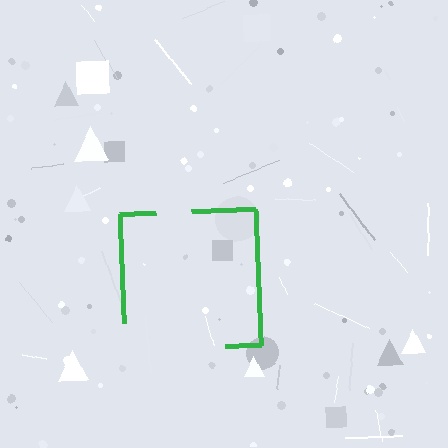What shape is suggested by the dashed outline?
The dashed outline suggests a square.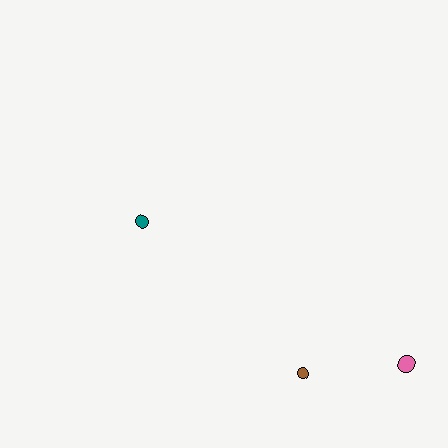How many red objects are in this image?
There are no red objects.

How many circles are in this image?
There are 3 circles.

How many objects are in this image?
There are 3 objects.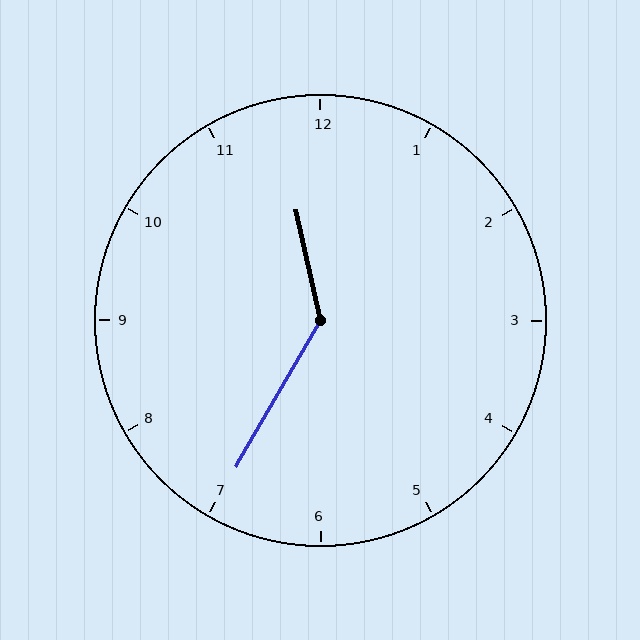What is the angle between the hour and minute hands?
Approximately 138 degrees.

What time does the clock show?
11:35.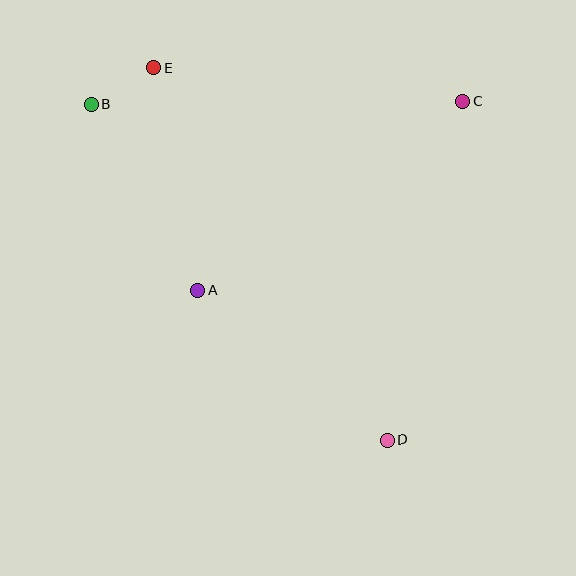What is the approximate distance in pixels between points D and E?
The distance between D and E is approximately 439 pixels.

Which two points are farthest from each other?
Points B and D are farthest from each other.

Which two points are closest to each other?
Points B and E are closest to each other.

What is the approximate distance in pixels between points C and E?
The distance between C and E is approximately 311 pixels.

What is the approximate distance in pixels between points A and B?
The distance between A and B is approximately 215 pixels.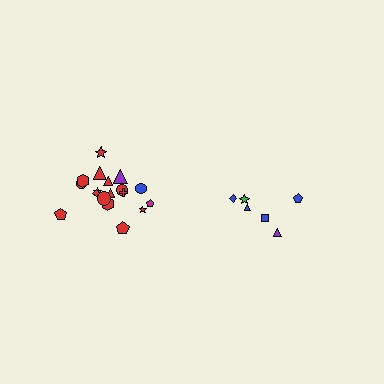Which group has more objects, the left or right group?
The left group.